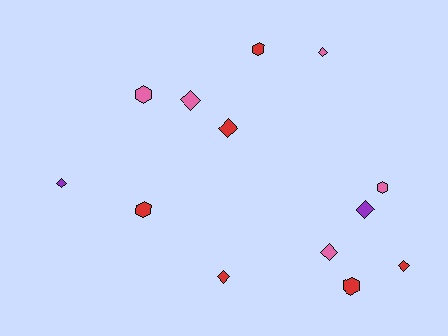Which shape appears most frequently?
Diamond, with 8 objects.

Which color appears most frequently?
Red, with 6 objects.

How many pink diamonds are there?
There are 3 pink diamonds.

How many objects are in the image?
There are 13 objects.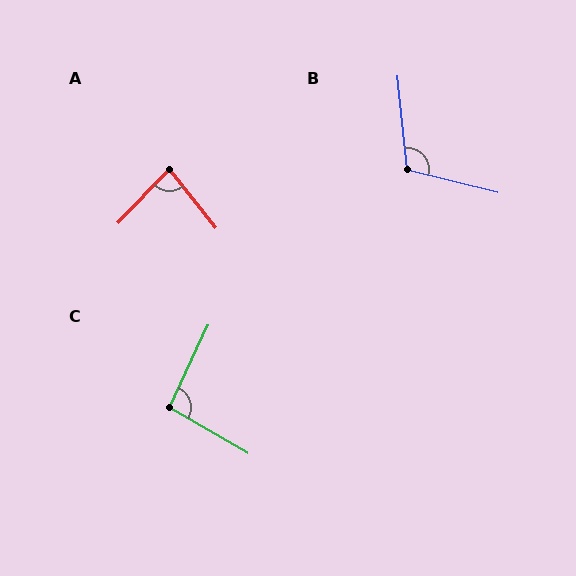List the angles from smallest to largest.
A (82°), C (94°), B (110°).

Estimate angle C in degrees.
Approximately 94 degrees.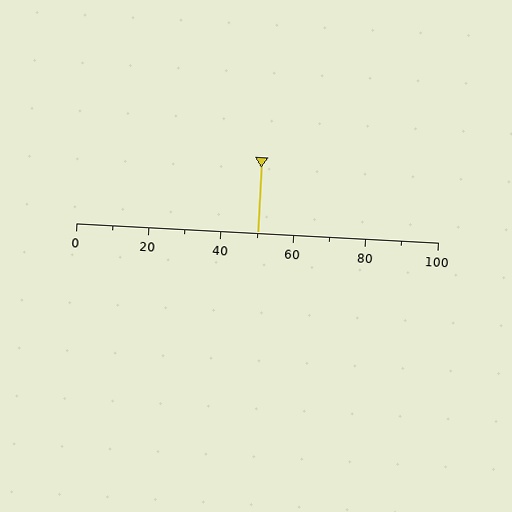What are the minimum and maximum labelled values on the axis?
The axis runs from 0 to 100.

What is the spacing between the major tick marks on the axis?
The major ticks are spaced 20 apart.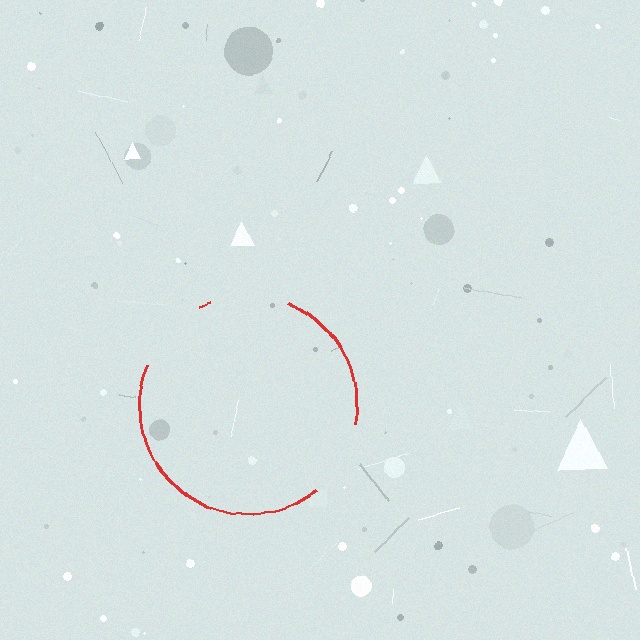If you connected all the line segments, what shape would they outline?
They would outline a circle.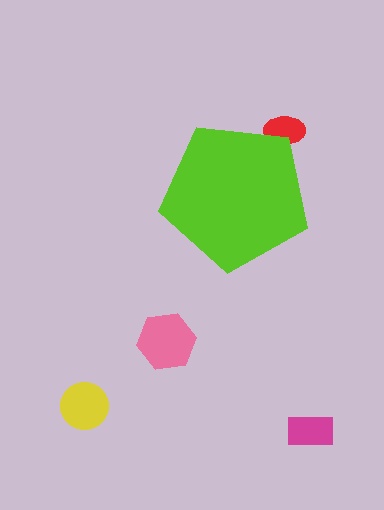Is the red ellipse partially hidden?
Yes, the red ellipse is partially hidden behind the lime pentagon.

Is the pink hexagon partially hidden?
No, the pink hexagon is fully visible.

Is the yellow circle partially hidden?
No, the yellow circle is fully visible.